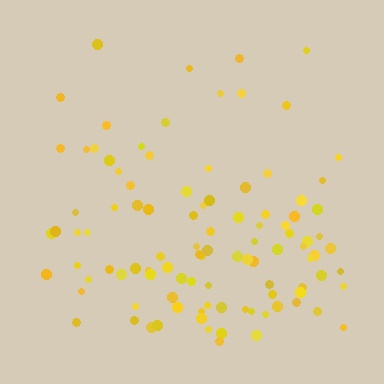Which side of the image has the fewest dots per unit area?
The top.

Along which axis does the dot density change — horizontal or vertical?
Vertical.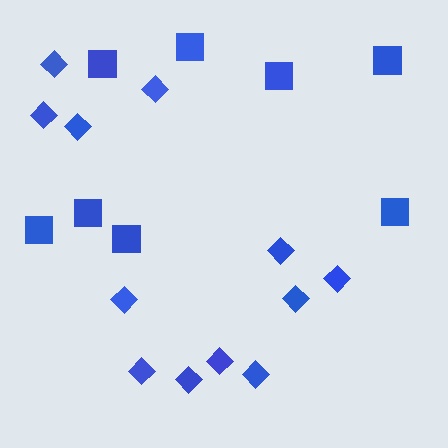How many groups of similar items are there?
There are 2 groups: one group of squares (8) and one group of diamonds (12).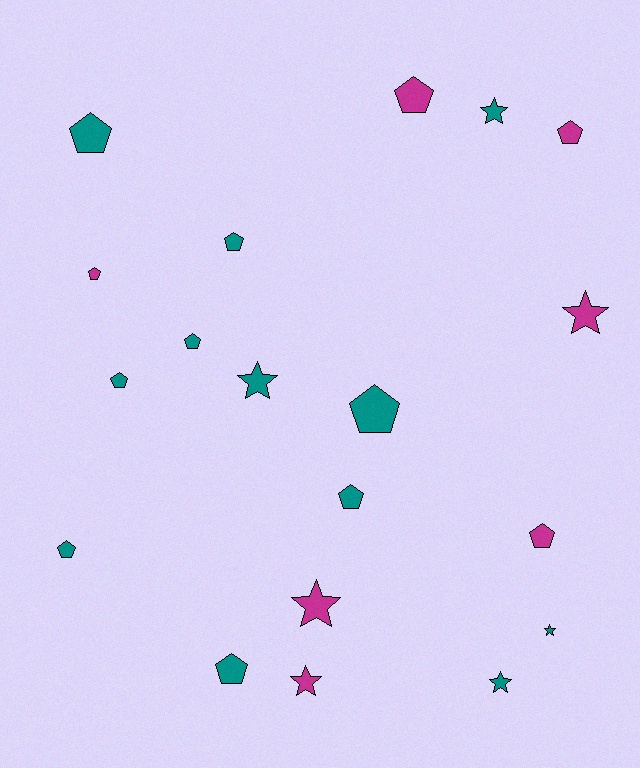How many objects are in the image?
There are 19 objects.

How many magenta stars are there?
There are 3 magenta stars.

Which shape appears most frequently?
Pentagon, with 12 objects.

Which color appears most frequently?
Teal, with 12 objects.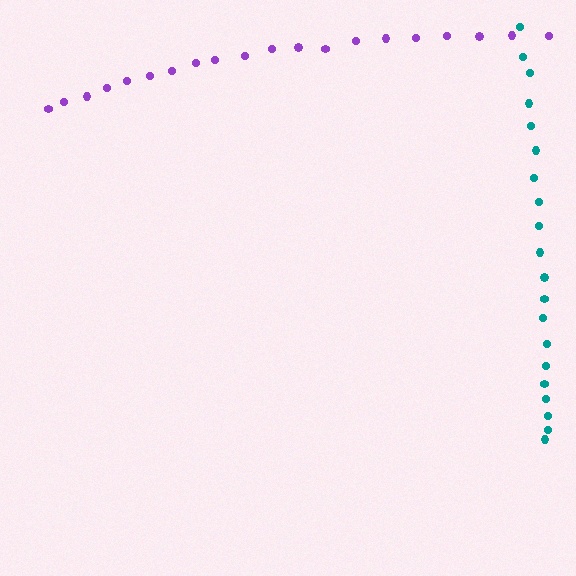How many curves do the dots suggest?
There are 2 distinct paths.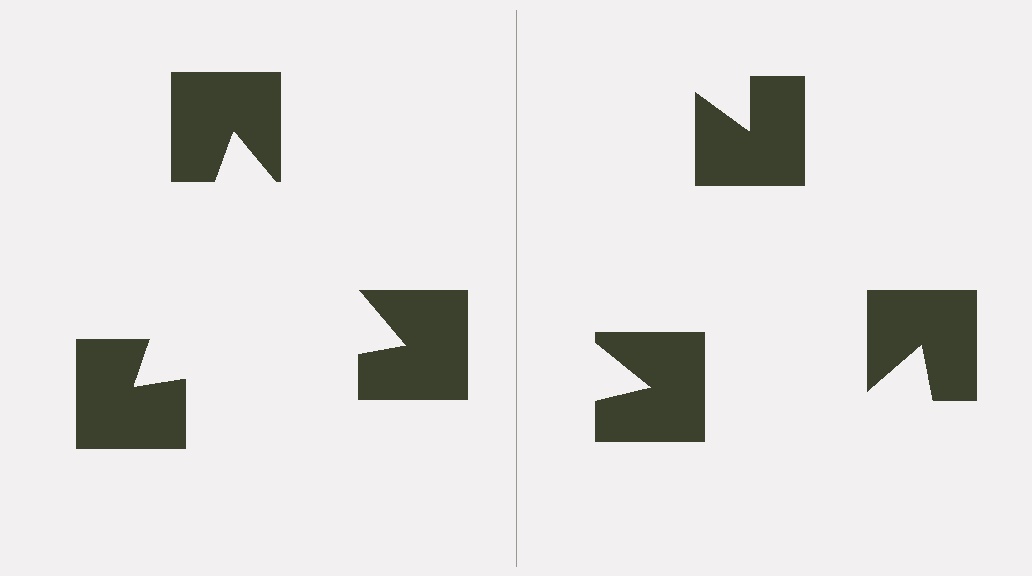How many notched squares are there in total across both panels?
6 — 3 on each side.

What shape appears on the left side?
An illusory triangle.